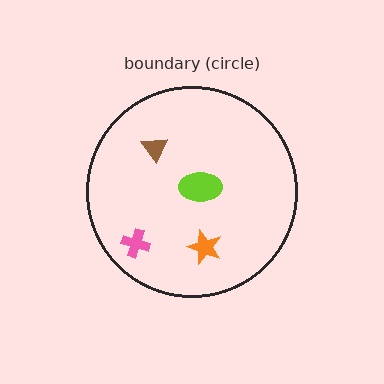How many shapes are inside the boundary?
4 inside, 0 outside.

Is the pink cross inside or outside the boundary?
Inside.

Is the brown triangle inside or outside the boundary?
Inside.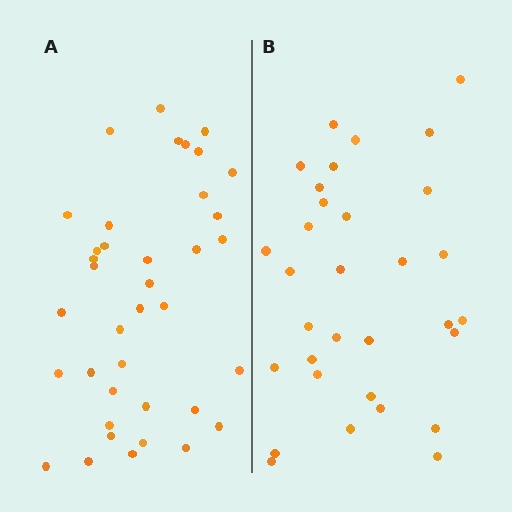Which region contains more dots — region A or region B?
Region A (the left region) has more dots.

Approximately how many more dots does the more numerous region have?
Region A has about 6 more dots than region B.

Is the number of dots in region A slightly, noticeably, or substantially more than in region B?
Region A has only slightly more — the two regions are fairly close. The ratio is roughly 1.2 to 1.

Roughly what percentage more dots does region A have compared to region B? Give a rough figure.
About 20% more.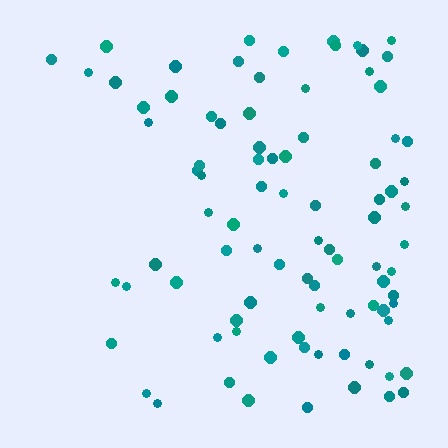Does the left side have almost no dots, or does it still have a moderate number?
Still a moderate number, just noticeably fewer than the right.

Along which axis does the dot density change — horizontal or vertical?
Horizontal.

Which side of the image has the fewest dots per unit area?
The left.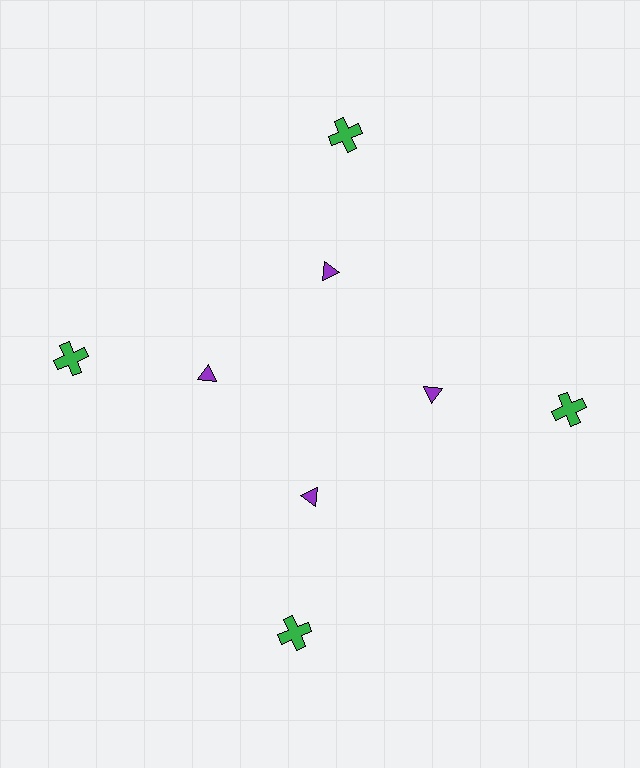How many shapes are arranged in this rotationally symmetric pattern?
There are 8 shapes, arranged in 4 groups of 2.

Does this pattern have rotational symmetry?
Yes, this pattern has 4-fold rotational symmetry. It looks the same after rotating 90 degrees around the center.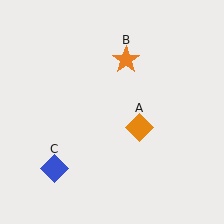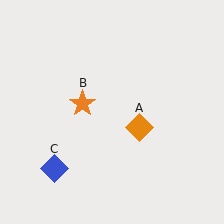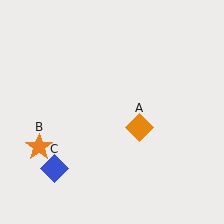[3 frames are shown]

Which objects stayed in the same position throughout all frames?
Orange diamond (object A) and blue diamond (object C) remained stationary.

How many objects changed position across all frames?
1 object changed position: orange star (object B).